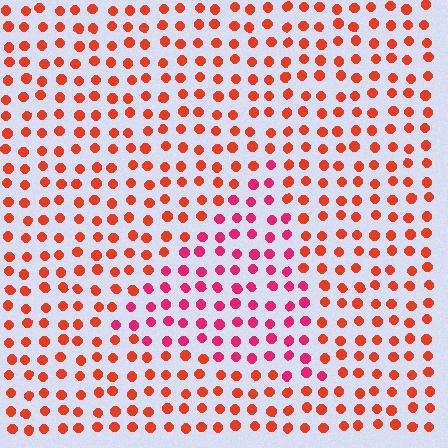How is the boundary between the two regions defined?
The boundary is defined purely by a slight shift in hue (about 33 degrees). Spacing, size, and orientation are identical on both sides.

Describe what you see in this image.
The image is filled with small red elements in a uniform arrangement. A triangle-shaped region is visible where the elements are tinted to a slightly different hue, forming a subtle color boundary.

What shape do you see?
I see a triangle.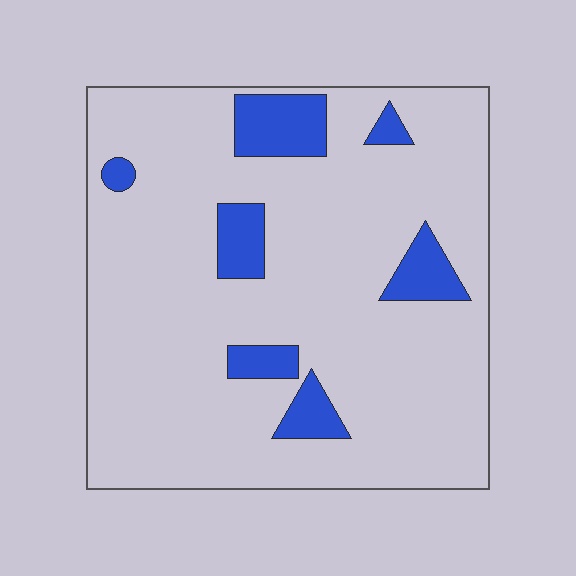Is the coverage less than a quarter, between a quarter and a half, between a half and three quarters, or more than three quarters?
Less than a quarter.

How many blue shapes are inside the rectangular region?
7.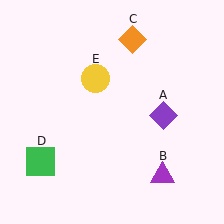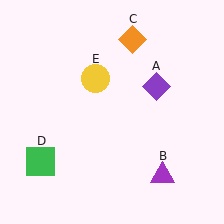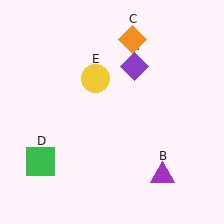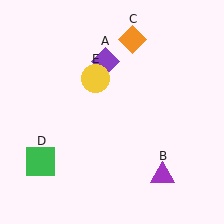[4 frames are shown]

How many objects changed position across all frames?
1 object changed position: purple diamond (object A).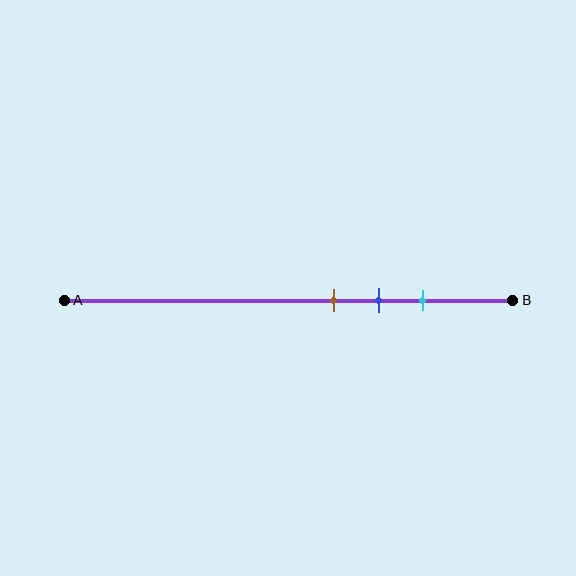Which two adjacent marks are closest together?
The brown and blue marks are the closest adjacent pair.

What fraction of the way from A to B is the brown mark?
The brown mark is approximately 60% (0.6) of the way from A to B.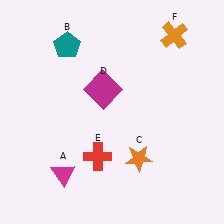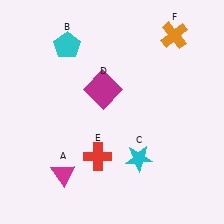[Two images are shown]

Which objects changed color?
B changed from teal to cyan. C changed from orange to cyan.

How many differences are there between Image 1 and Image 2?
There are 2 differences between the two images.